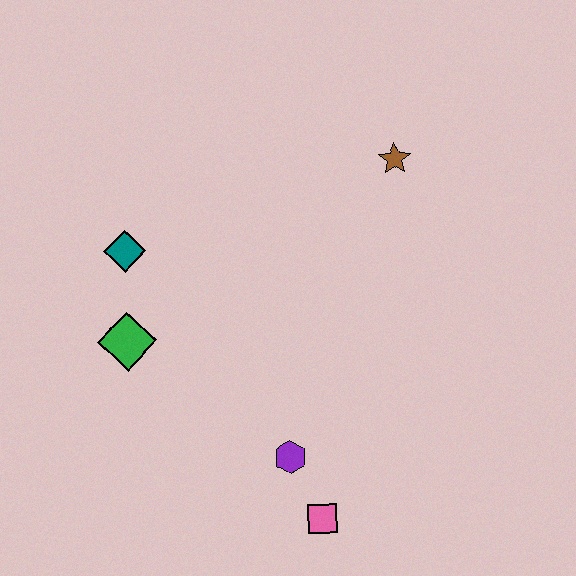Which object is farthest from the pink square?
The brown star is farthest from the pink square.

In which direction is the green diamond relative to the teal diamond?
The green diamond is below the teal diamond.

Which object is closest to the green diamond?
The teal diamond is closest to the green diamond.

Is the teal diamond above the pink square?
Yes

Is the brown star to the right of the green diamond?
Yes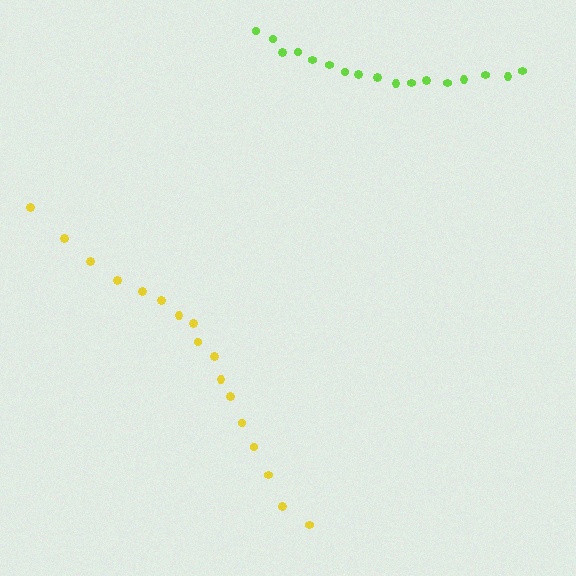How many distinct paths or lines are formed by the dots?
There are 2 distinct paths.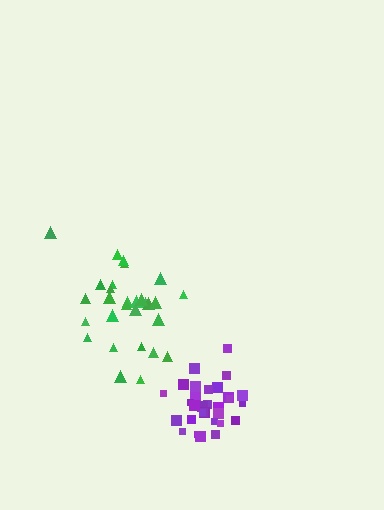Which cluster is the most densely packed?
Purple.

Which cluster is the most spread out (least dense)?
Green.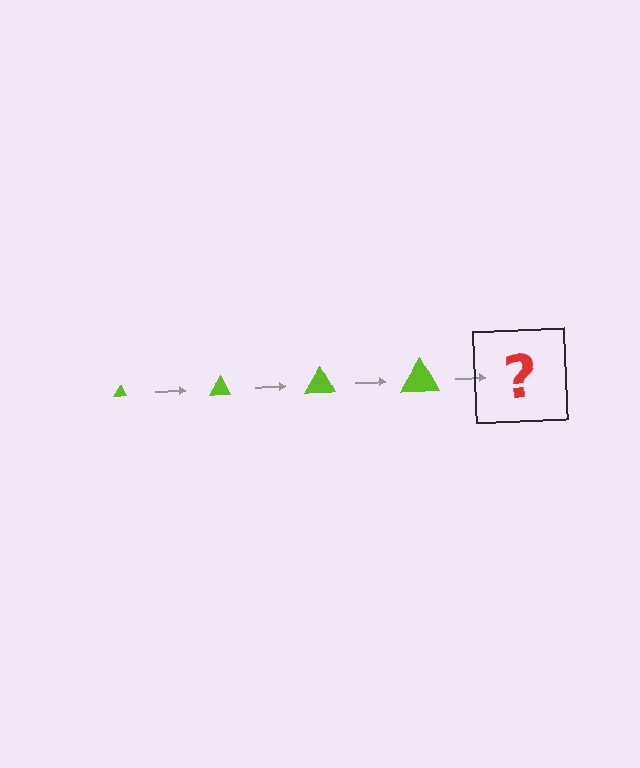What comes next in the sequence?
The next element should be a lime triangle, larger than the previous one.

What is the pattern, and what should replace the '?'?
The pattern is that the triangle gets progressively larger each step. The '?' should be a lime triangle, larger than the previous one.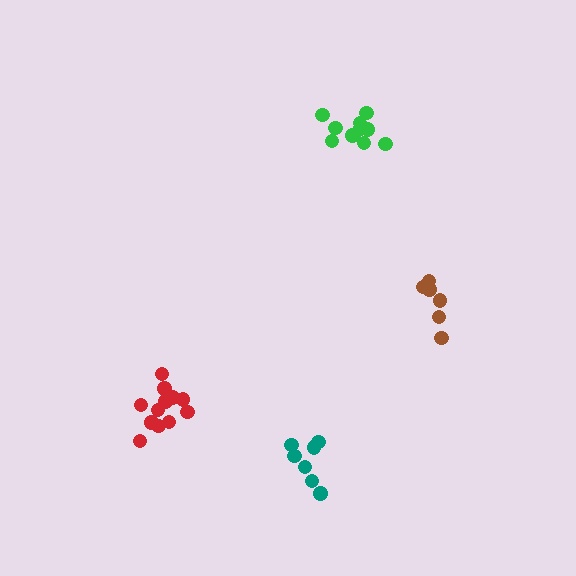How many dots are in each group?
Group 1: 6 dots, Group 2: 12 dots, Group 3: 10 dots, Group 4: 7 dots (35 total).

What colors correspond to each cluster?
The clusters are colored: brown, red, green, teal.